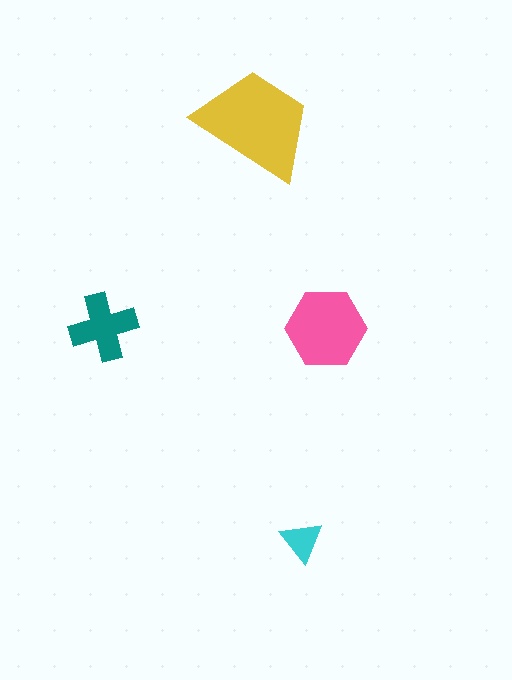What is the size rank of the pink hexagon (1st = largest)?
2nd.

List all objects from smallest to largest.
The cyan triangle, the teal cross, the pink hexagon, the yellow trapezoid.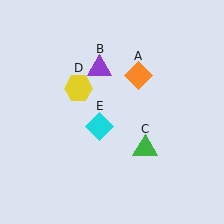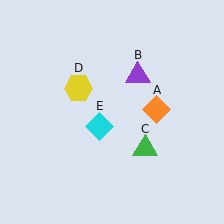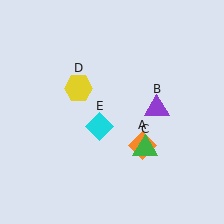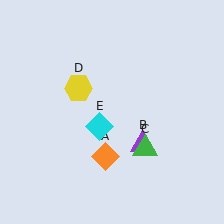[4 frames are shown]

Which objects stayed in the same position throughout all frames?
Green triangle (object C) and yellow hexagon (object D) and cyan diamond (object E) remained stationary.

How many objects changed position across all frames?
2 objects changed position: orange diamond (object A), purple triangle (object B).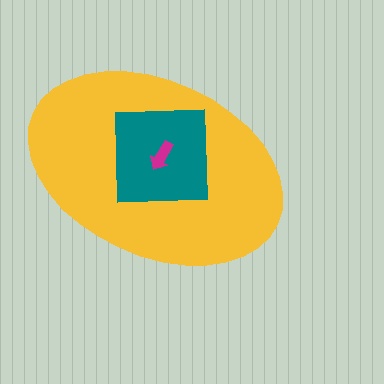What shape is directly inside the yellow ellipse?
The teal square.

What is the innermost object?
The magenta arrow.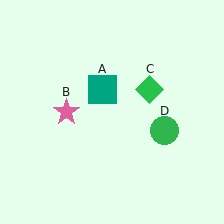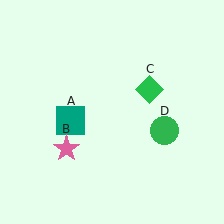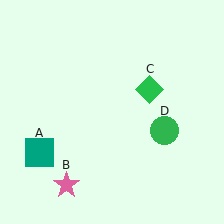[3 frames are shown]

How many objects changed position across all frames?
2 objects changed position: teal square (object A), pink star (object B).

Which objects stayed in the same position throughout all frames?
Green diamond (object C) and green circle (object D) remained stationary.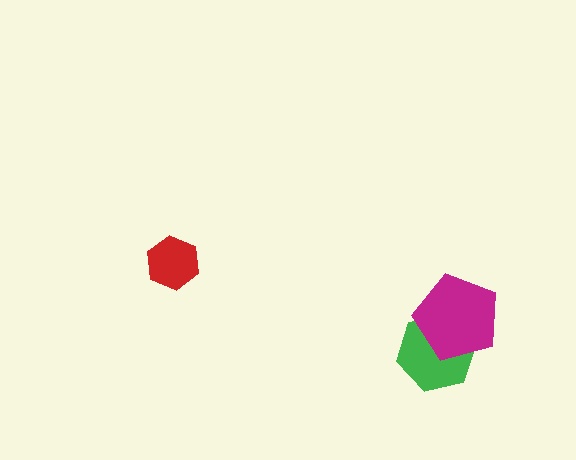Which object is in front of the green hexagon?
The magenta pentagon is in front of the green hexagon.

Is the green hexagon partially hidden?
Yes, it is partially covered by another shape.